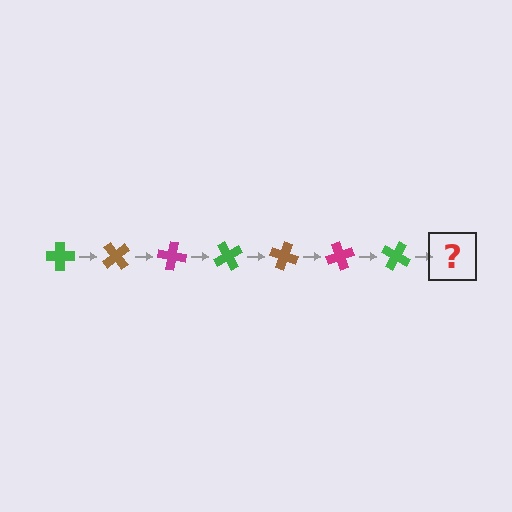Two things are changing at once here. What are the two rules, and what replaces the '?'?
The two rules are that it rotates 50 degrees each step and the color cycles through green, brown, and magenta. The '?' should be a brown cross, rotated 350 degrees from the start.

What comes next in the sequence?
The next element should be a brown cross, rotated 350 degrees from the start.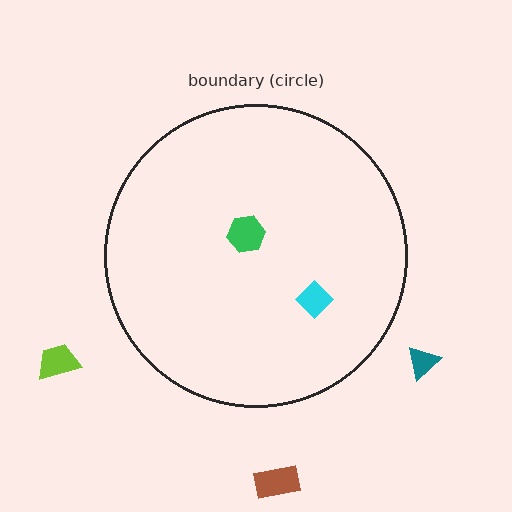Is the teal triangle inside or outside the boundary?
Outside.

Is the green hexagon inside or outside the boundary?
Inside.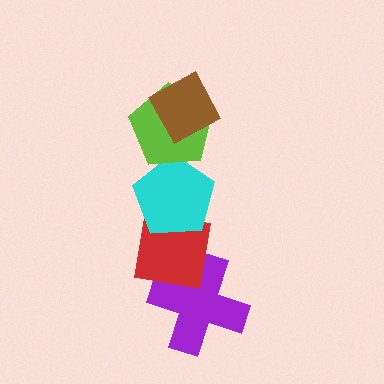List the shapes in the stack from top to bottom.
From top to bottom: the brown diamond, the lime pentagon, the cyan pentagon, the red square, the purple cross.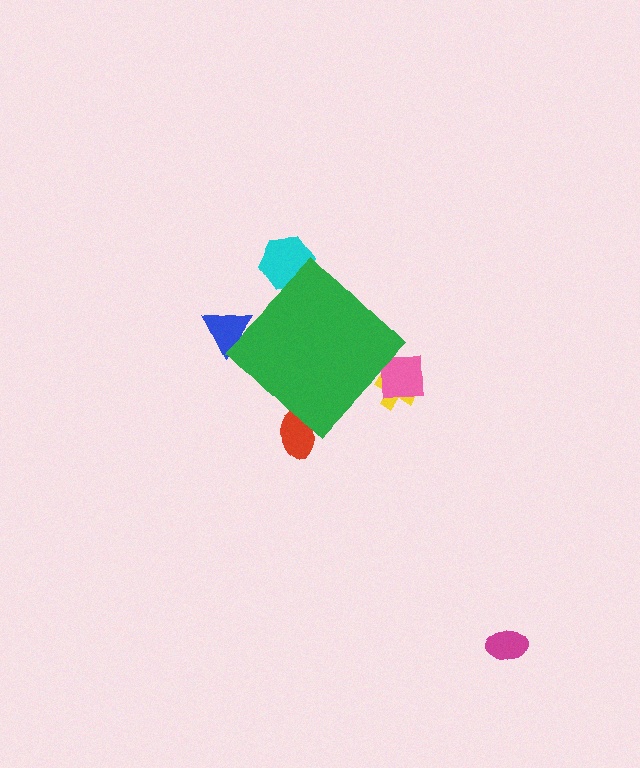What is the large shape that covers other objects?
A green diamond.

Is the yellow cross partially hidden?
Yes, the yellow cross is partially hidden behind the green diamond.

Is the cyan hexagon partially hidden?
Yes, the cyan hexagon is partially hidden behind the green diamond.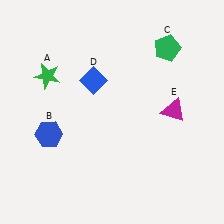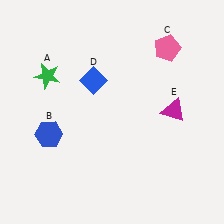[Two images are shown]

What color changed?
The pentagon (C) changed from green in Image 1 to pink in Image 2.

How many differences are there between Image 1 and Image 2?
There is 1 difference between the two images.